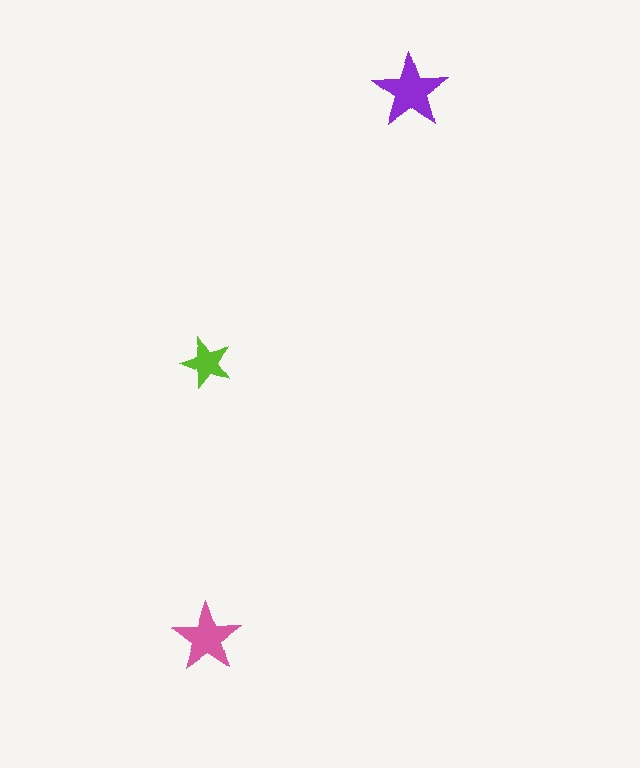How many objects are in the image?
There are 3 objects in the image.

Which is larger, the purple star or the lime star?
The purple one.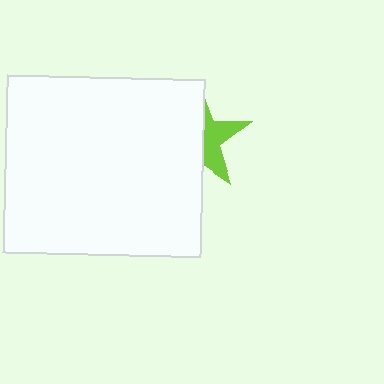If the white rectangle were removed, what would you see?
You would see the complete lime star.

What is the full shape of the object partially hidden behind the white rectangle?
The partially hidden object is a lime star.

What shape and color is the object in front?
The object in front is a white rectangle.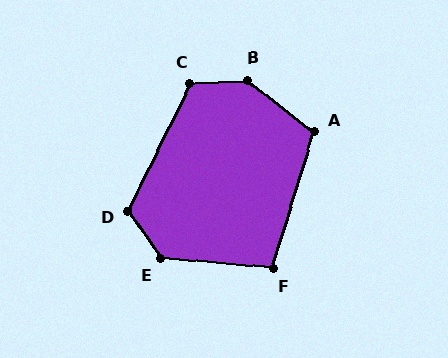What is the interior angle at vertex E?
Approximately 130 degrees (obtuse).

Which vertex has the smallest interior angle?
F, at approximately 102 degrees.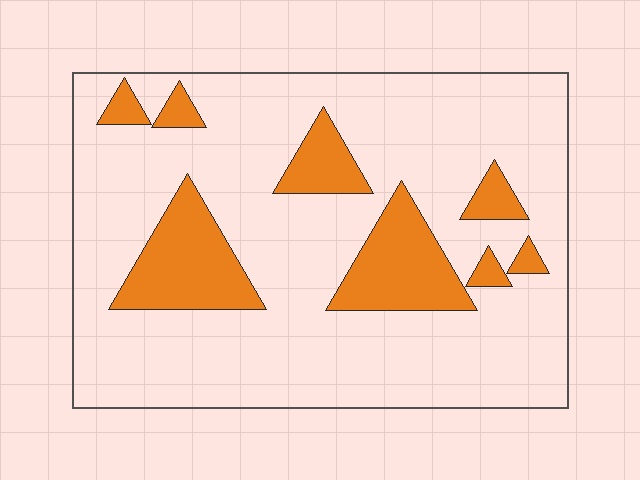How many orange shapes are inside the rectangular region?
8.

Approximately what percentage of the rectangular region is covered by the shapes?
Approximately 20%.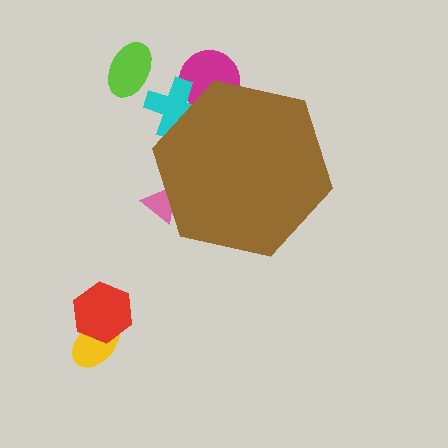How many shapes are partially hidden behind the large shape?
3 shapes are partially hidden.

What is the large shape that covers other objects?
A brown hexagon.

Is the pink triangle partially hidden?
Yes, the pink triangle is partially hidden behind the brown hexagon.